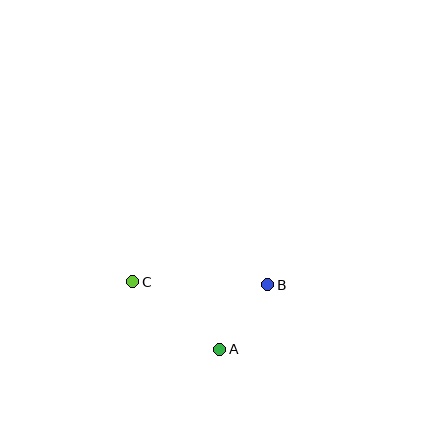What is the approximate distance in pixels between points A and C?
The distance between A and C is approximately 110 pixels.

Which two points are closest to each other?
Points A and B are closest to each other.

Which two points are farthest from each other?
Points B and C are farthest from each other.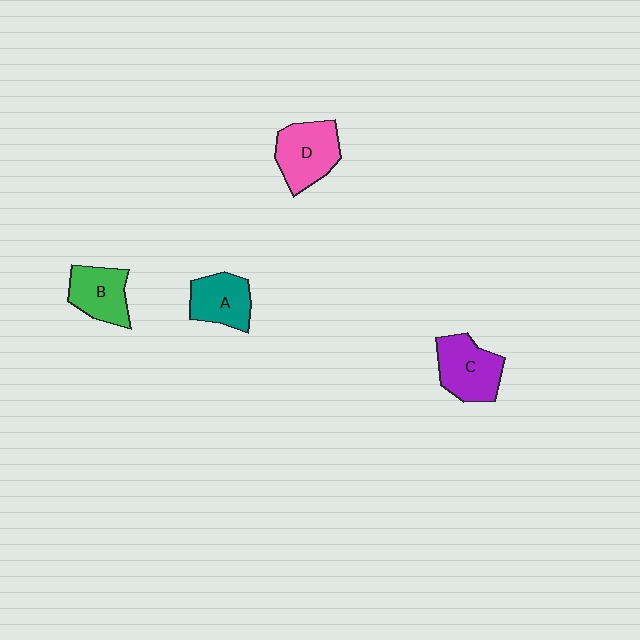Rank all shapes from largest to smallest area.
From largest to smallest: D (pink), C (purple), B (green), A (teal).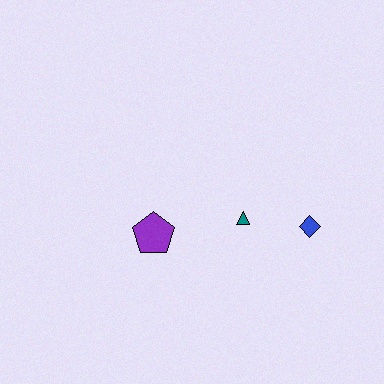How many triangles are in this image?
There is 1 triangle.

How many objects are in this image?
There are 3 objects.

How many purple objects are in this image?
There is 1 purple object.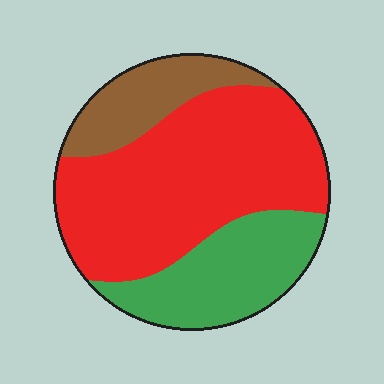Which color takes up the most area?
Red, at roughly 55%.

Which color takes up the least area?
Brown, at roughly 15%.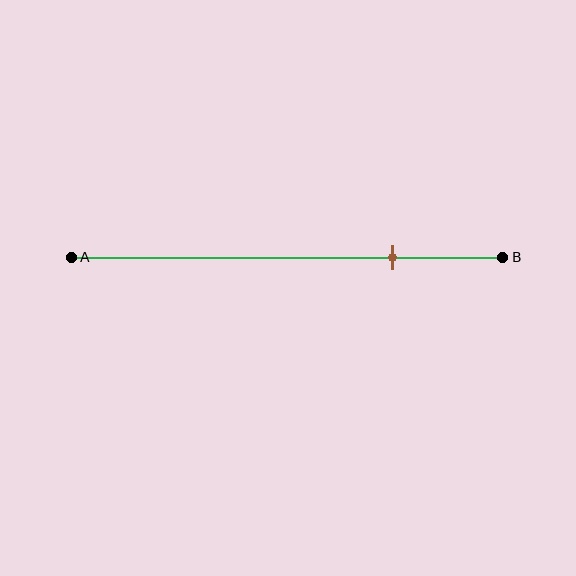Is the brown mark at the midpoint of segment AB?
No, the mark is at about 75% from A, not at the 50% midpoint.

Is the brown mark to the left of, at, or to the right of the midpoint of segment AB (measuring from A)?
The brown mark is to the right of the midpoint of segment AB.